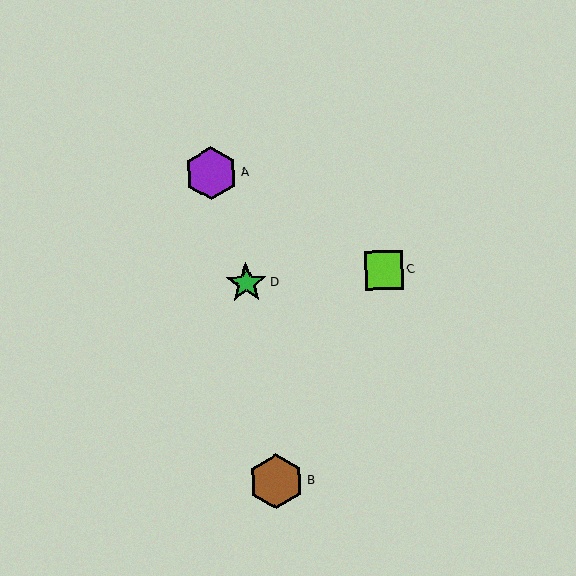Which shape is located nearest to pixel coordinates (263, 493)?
The brown hexagon (labeled B) at (276, 481) is nearest to that location.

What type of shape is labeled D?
Shape D is a green star.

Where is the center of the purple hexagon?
The center of the purple hexagon is at (211, 173).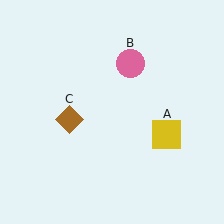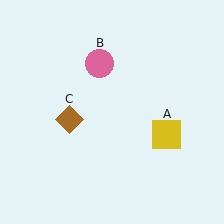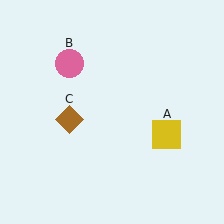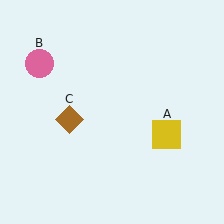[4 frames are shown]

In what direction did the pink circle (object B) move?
The pink circle (object B) moved left.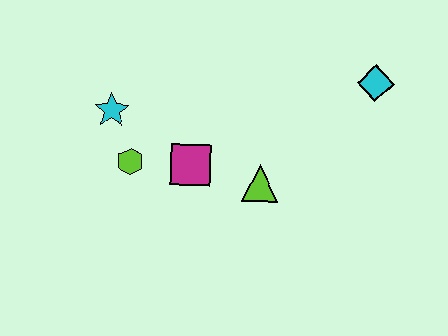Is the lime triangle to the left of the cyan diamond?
Yes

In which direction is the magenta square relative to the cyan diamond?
The magenta square is to the left of the cyan diamond.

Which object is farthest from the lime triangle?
The cyan star is farthest from the lime triangle.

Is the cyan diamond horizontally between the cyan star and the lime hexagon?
No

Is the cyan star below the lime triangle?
No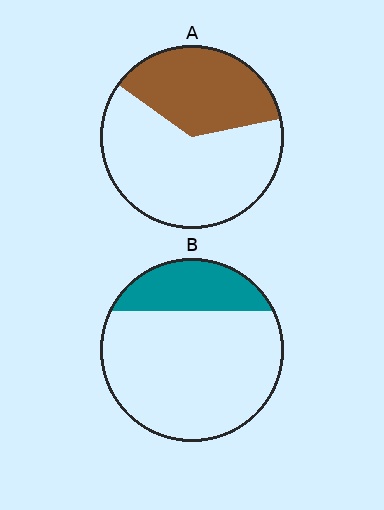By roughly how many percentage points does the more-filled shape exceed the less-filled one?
By roughly 15 percentage points (A over B).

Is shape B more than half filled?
No.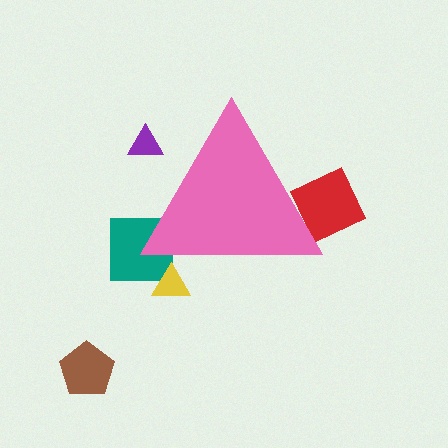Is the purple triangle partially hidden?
Yes, the purple triangle is partially hidden behind the pink triangle.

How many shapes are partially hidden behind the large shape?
4 shapes are partially hidden.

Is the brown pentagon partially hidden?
No, the brown pentagon is fully visible.